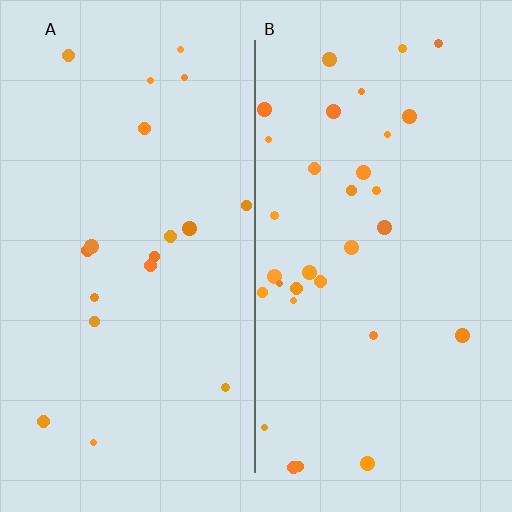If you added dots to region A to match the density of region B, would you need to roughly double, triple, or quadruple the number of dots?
Approximately double.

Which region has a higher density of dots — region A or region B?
B (the right).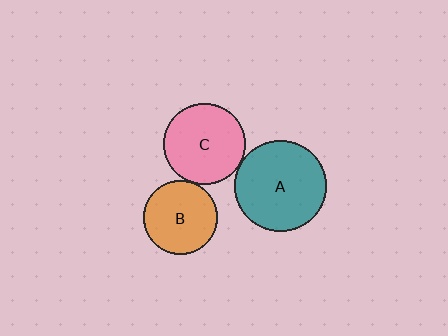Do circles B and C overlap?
Yes.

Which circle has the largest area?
Circle A (teal).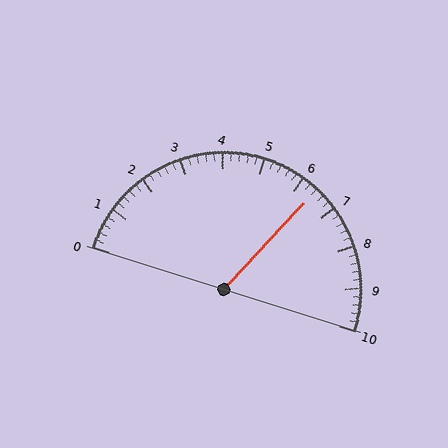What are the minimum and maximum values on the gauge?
The gauge ranges from 0 to 10.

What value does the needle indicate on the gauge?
The needle indicates approximately 6.4.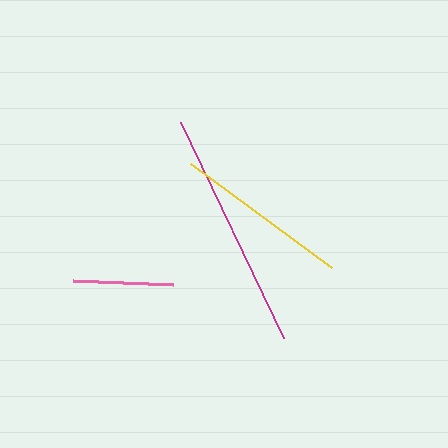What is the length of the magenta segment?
The magenta segment is approximately 239 pixels long.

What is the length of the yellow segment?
The yellow segment is approximately 175 pixels long.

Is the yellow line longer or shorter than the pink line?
The yellow line is longer than the pink line.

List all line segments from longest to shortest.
From longest to shortest: magenta, yellow, pink.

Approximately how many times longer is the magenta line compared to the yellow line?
The magenta line is approximately 1.4 times the length of the yellow line.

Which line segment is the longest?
The magenta line is the longest at approximately 239 pixels.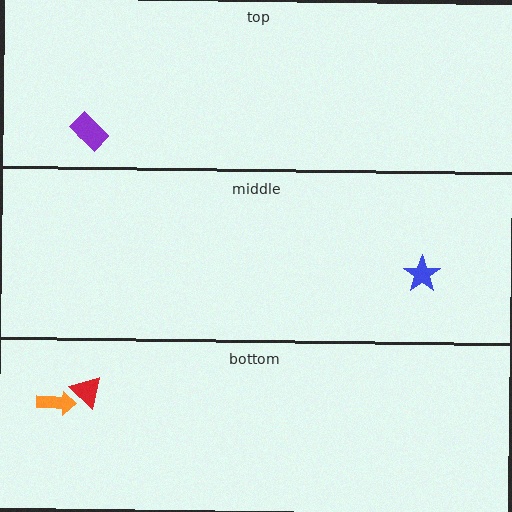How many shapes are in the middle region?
1.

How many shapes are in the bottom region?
2.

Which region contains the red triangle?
The bottom region.